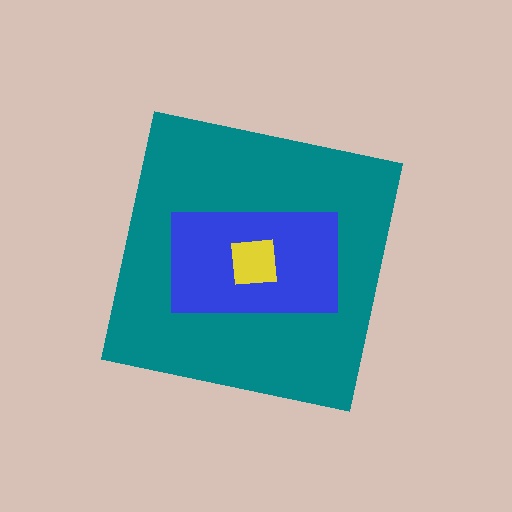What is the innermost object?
The yellow square.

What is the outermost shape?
The teal square.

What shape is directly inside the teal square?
The blue rectangle.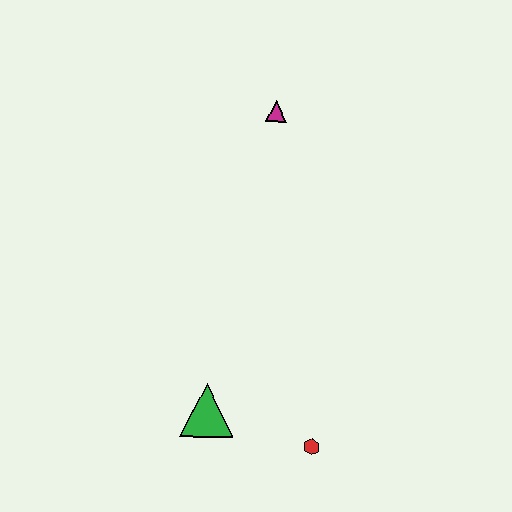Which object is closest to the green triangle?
The red hexagon is closest to the green triangle.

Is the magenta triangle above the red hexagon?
Yes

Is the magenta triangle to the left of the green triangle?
No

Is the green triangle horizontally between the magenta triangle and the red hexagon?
No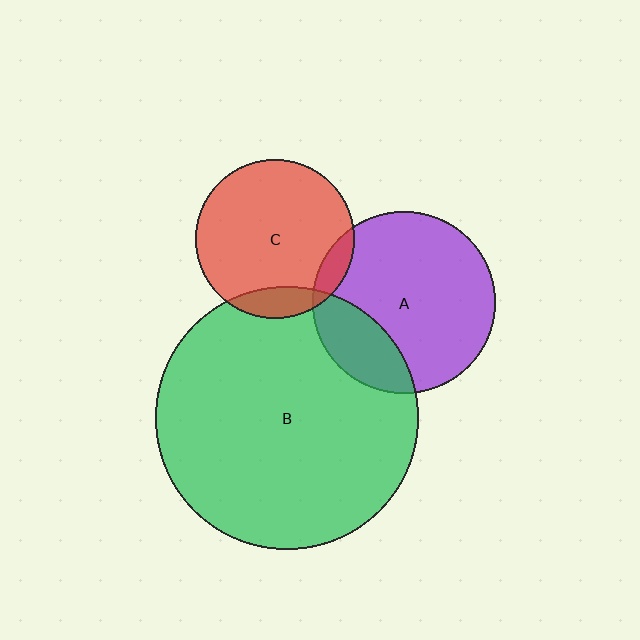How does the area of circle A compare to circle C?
Approximately 1.3 times.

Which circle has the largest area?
Circle B (green).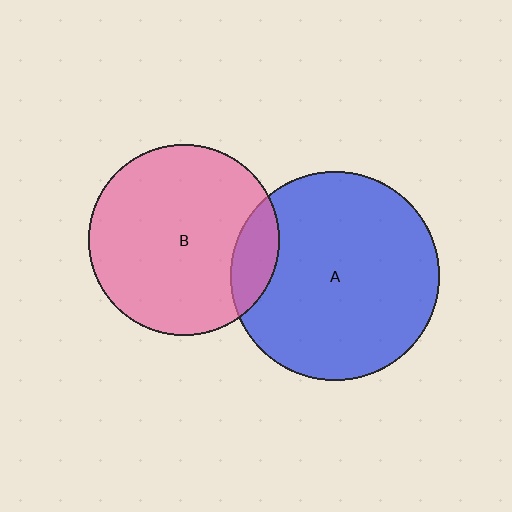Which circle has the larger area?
Circle A (blue).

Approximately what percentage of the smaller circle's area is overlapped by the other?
Approximately 15%.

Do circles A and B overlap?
Yes.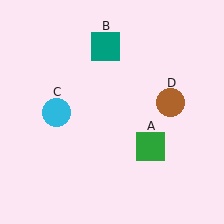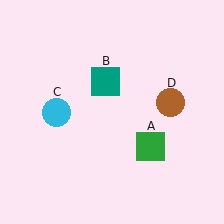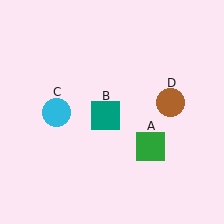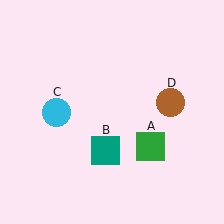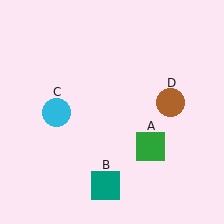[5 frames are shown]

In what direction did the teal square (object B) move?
The teal square (object B) moved down.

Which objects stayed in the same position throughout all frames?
Green square (object A) and cyan circle (object C) and brown circle (object D) remained stationary.